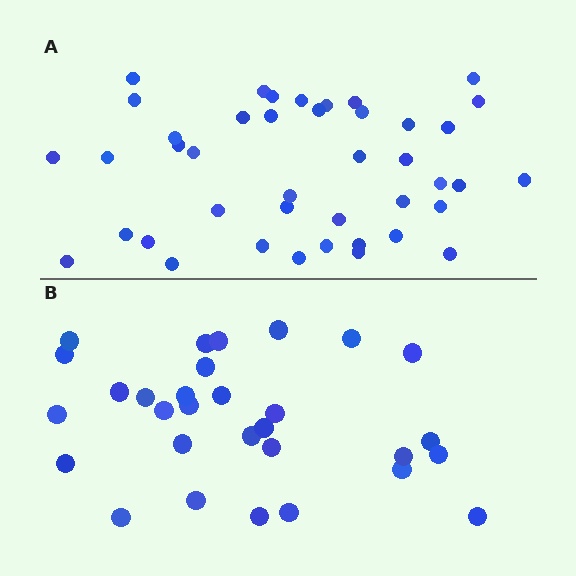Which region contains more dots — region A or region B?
Region A (the top region) has more dots.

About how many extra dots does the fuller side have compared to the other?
Region A has roughly 12 or so more dots than region B.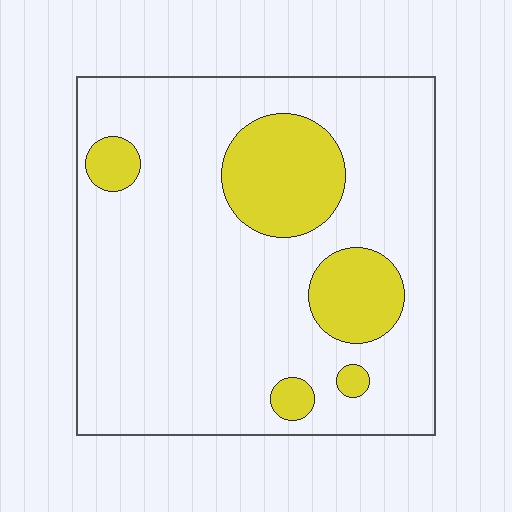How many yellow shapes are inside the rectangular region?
5.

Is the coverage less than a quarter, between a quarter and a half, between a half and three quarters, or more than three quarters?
Less than a quarter.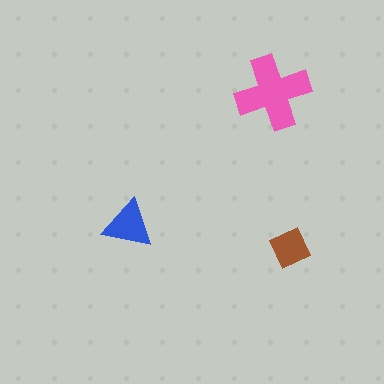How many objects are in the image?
There are 3 objects in the image.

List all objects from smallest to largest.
The brown diamond, the blue triangle, the pink cross.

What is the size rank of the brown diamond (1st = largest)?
3rd.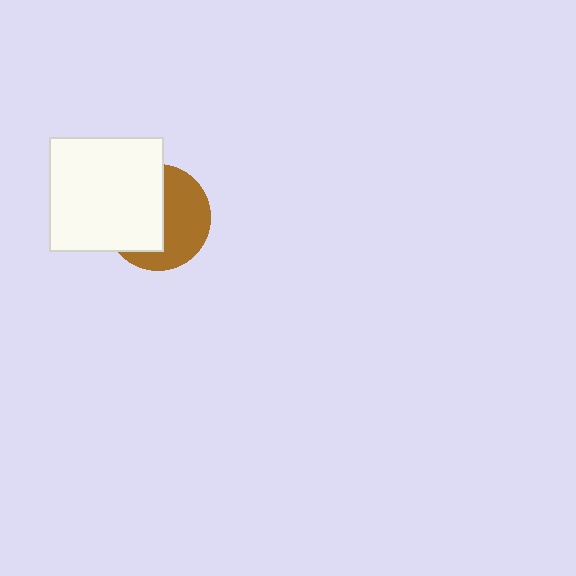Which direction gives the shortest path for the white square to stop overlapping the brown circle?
Moving left gives the shortest separation.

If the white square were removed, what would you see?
You would see the complete brown circle.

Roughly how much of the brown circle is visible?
About half of it is visible (roughly 51%).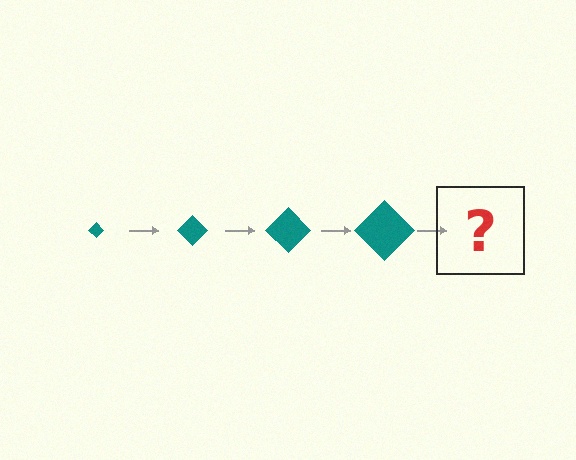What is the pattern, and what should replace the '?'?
The pattern is that the diamond gets progressively larger each step. The '?' should be a teal diamond, larger than the previous one.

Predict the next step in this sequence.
The next step is a teal diamond, larger than the previous one.